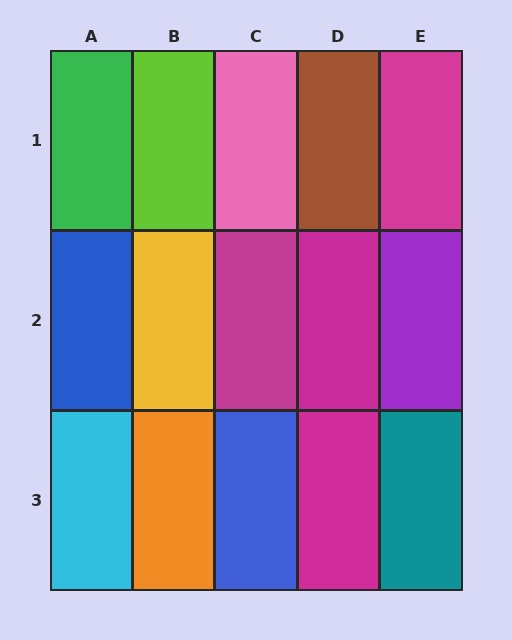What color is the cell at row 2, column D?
Magenta.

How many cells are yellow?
1 cell is yellow.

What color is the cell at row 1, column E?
Magenta.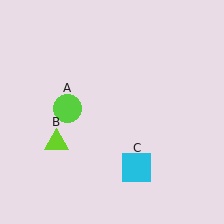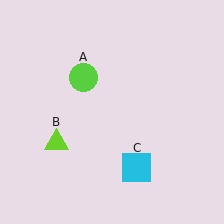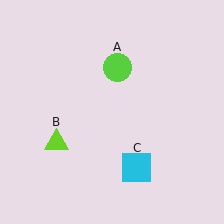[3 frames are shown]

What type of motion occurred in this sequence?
The lime circle (object A) rotated clockwise around the center of the scene.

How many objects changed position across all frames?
1 object changed position: lime circle (object A).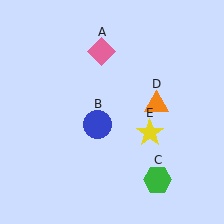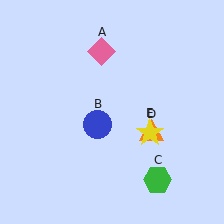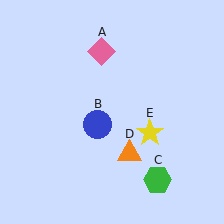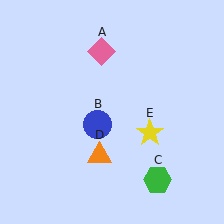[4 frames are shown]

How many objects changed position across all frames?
1 object changed position: orange triangle (object D).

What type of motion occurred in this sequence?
The orange triangle (object D) rotated clockwise around the center of the scene.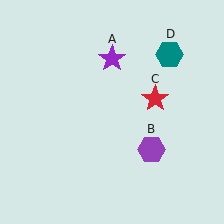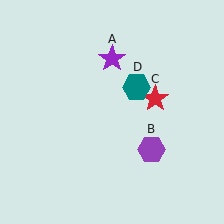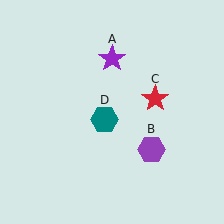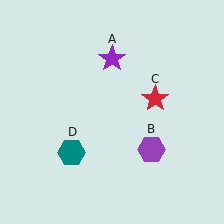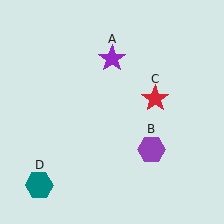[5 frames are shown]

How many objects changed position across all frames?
1 object changed position: teal hexagon (object D).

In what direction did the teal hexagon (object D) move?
The teal hexagon (object D) moved down and to the left.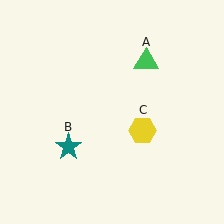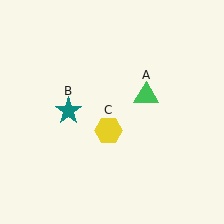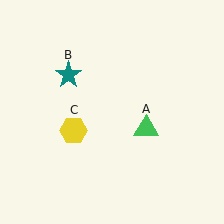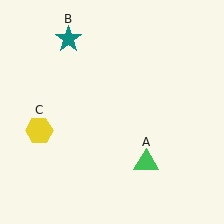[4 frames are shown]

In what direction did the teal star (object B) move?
The teal star (object B) moved up.